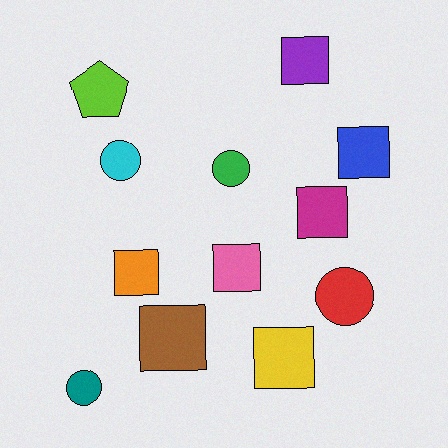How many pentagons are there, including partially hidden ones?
There is 1 pentagon.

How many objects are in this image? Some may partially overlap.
There are 12 objects.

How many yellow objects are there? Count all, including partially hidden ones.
There is 1 yellow object.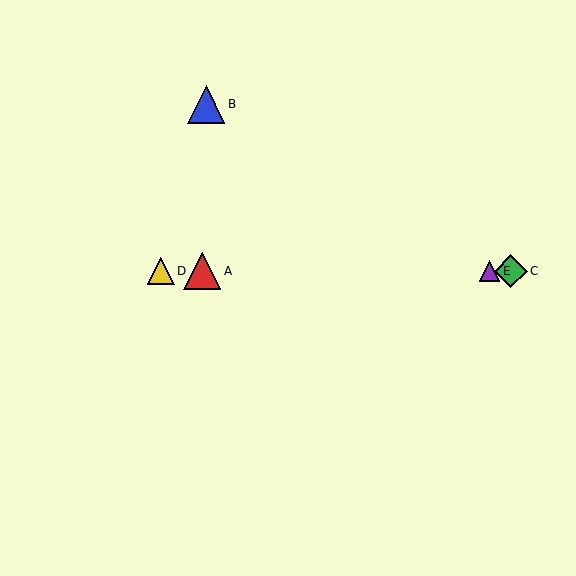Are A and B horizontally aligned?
No, A is at y≈271 and B is at y≈104.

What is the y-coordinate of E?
Object E is at y≈271.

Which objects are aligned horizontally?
Objects A, C, D, E are aligned horizontally.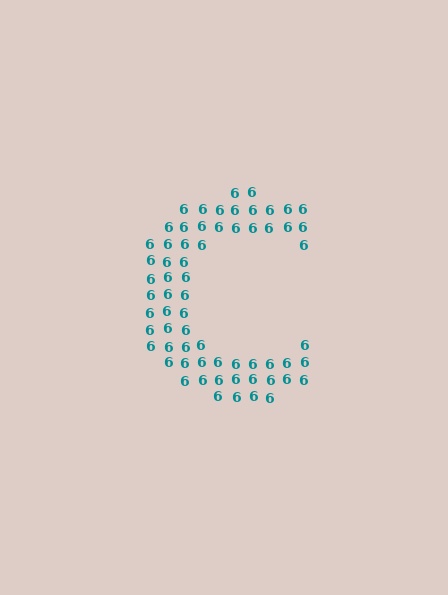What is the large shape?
The large shape is the letter C.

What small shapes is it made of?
It is made of small digit 6's.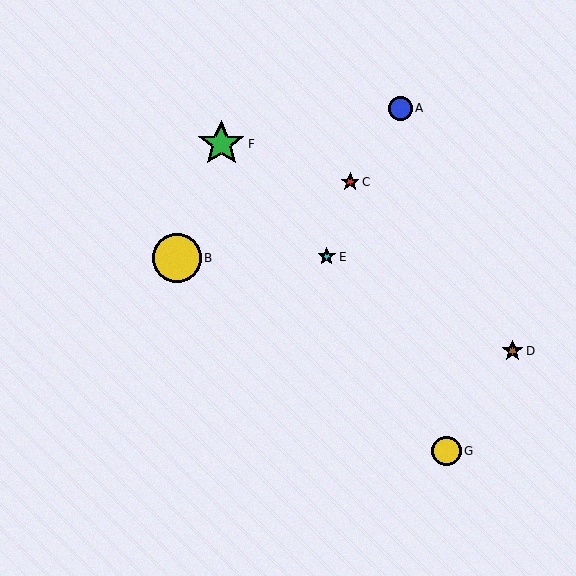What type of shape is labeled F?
Shape F is a green star.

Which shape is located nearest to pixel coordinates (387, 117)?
The blue circle (labeled A) at (400, 108) is nearest to that location.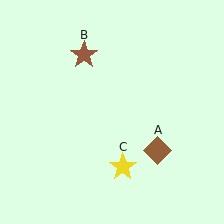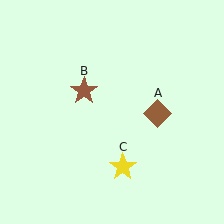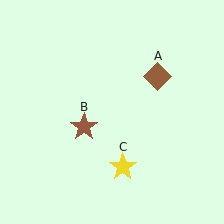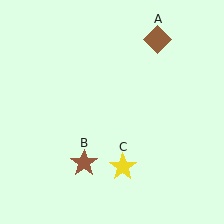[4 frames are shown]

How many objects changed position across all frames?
2 objects changed position: brown diamond (object A), brown star (object B).